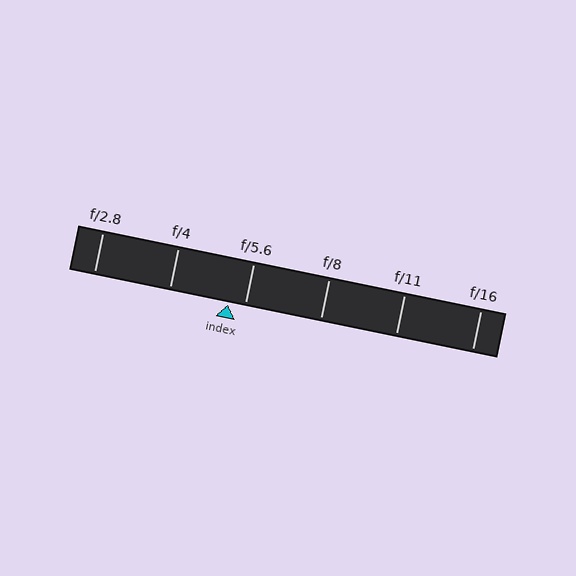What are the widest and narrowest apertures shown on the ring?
The widest aperture shown is f/2.8 and the narrowest is f/16.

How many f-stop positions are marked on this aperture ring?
There are 6 f-stop positions marked.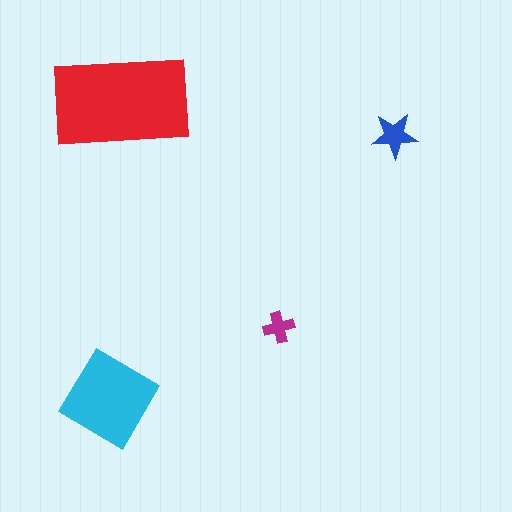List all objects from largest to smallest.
The red rectangle, the cyan diamond, the blue star, the magenta cross.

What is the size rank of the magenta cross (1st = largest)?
4th.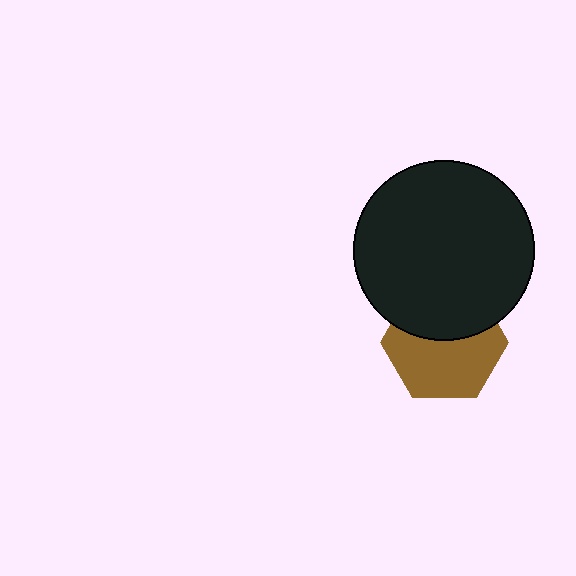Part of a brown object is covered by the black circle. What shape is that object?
It is a hexagon.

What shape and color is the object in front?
The object in front is a black circle.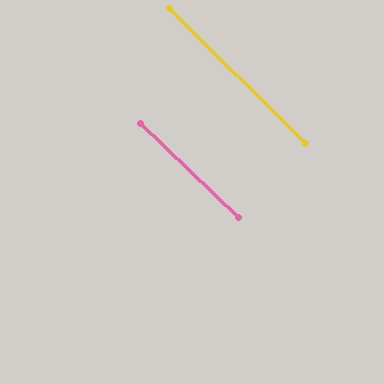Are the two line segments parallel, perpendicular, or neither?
Parallel — their directions differ by only 1.2°.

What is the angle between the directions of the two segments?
Approximately 1 degree.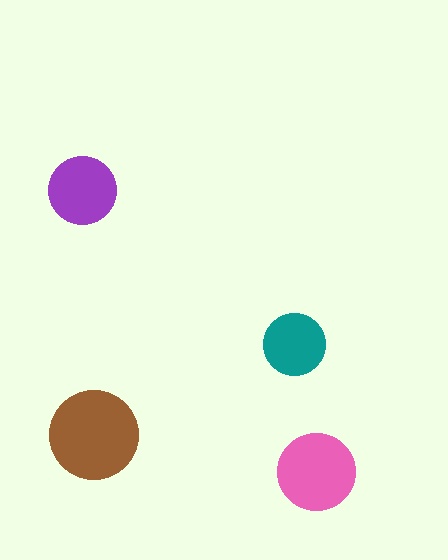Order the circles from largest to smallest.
the brown one, the pink one, the purple one, the teal one.